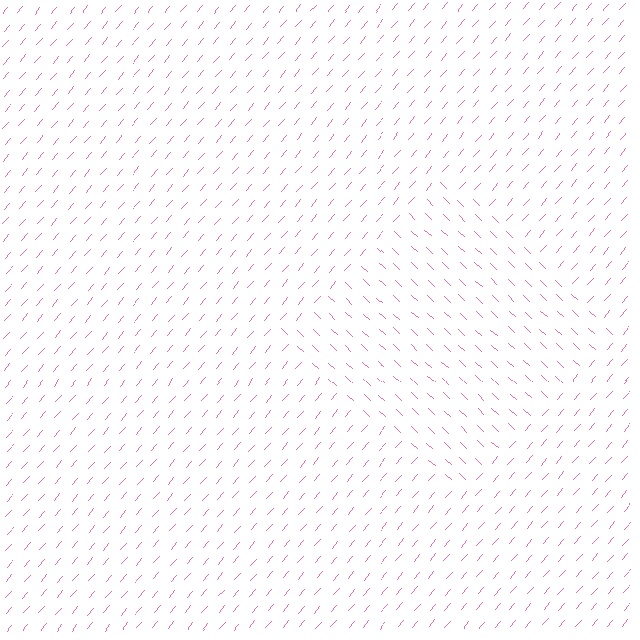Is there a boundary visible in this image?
Yes, there is a texture boundary formed by a change in line orientation.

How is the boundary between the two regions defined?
The boundary is defined purely by a change in line orientation (approximately 87 degrees difference). All lines are the same color and thickness.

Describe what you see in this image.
The image is filled with small pink line segments. A diamond region in the image has lines oriented differently from the surrounding lines, creating a visible texture boundary.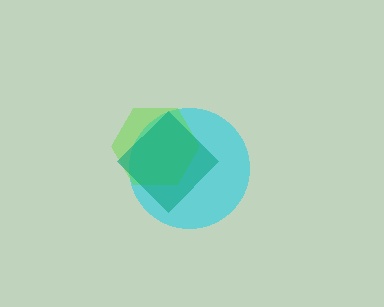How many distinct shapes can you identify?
There are 3 distinct shapes: a cyan circle, a lime hexagon, a teal diamond.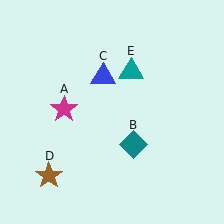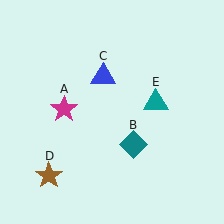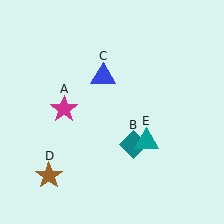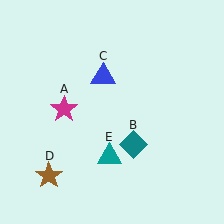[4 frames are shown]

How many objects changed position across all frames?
1 object changed position: teal triangle (object E).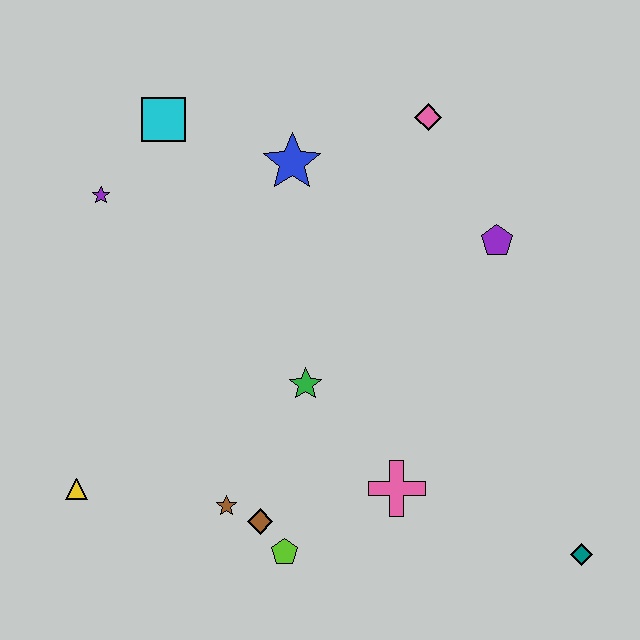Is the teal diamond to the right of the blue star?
Yes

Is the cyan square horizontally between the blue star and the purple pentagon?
No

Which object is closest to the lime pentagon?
The brown diamond is closest to the lime pentagon.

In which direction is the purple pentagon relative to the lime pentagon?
The purple pentagon is above the lime pentagon.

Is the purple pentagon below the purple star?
Yes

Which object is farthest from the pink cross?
The cyan square is farthest from the pink cross.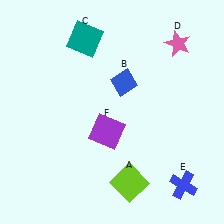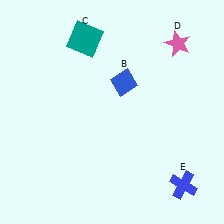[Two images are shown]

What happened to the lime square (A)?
The lime square (A) was removed in Image 2. It was in the bottom-right area of Image 1.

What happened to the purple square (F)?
The purple square (F) was removed in Image 2. It was in the bottom-left area of Image 1.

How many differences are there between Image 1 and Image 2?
There are 2 differences between the two images.